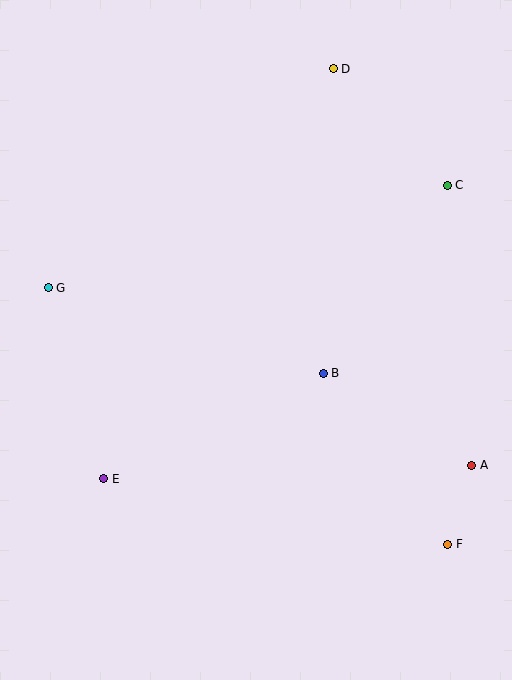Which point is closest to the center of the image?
Point B at (323, 373) is closest to the center.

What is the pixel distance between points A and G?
The distance between A and G is 459 pixels.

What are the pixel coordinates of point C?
Point C is at (447, 185).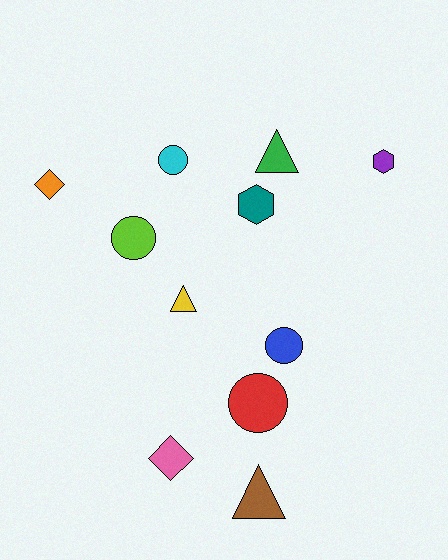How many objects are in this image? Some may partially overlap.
There are 11 objects.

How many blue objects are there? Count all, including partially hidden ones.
There is 1 blue object.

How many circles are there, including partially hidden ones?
There are 4 circles.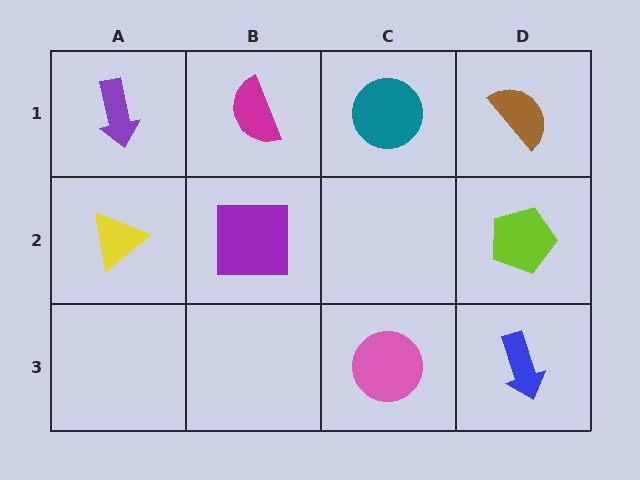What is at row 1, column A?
A purple arrow.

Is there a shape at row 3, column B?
No, that cell is empty.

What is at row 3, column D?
A blue arrow.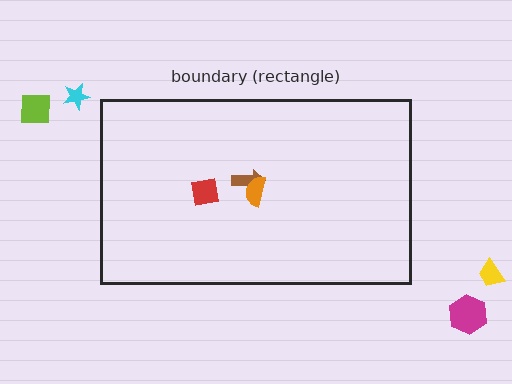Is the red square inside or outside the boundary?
Inside.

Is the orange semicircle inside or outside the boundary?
Inside.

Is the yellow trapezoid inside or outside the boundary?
Outside.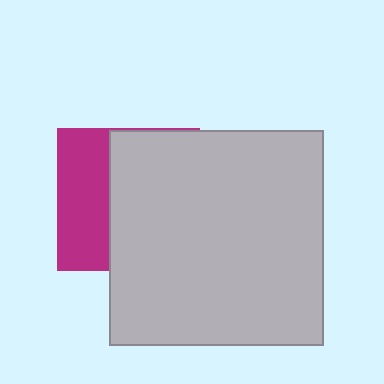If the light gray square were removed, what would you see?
You would see the complete magenta square.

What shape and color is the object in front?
The object in front is a light gray square.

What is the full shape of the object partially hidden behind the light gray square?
The partially hidden object is a magenta square.